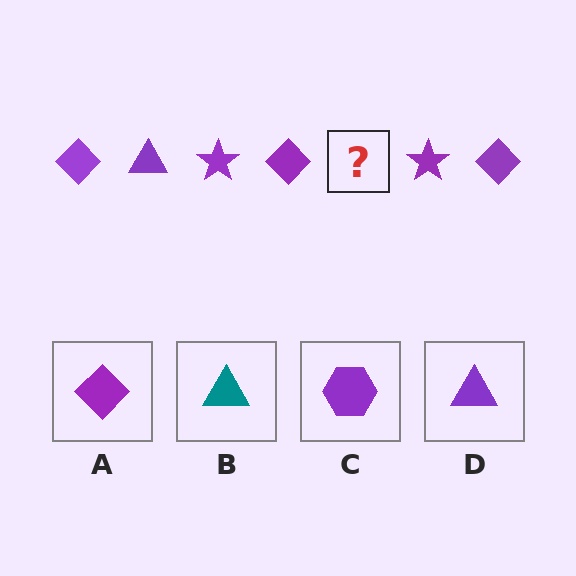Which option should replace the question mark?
Option D.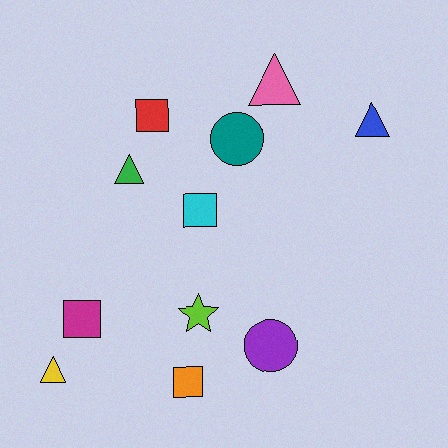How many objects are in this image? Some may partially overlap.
There are 11 objects.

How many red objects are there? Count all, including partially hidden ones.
There is 1 red object.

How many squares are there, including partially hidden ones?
There are 4 squares.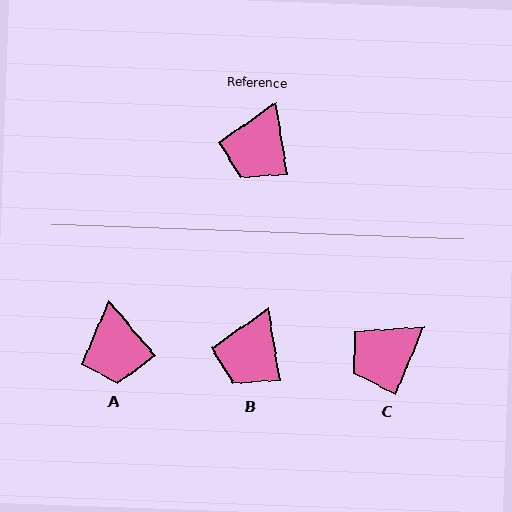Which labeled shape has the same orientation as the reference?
B.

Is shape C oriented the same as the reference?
No, it is off by about 32 degrees.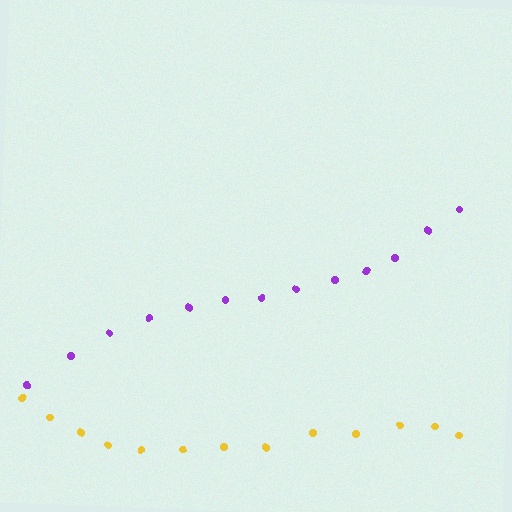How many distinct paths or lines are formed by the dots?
There are 2 distinct paths.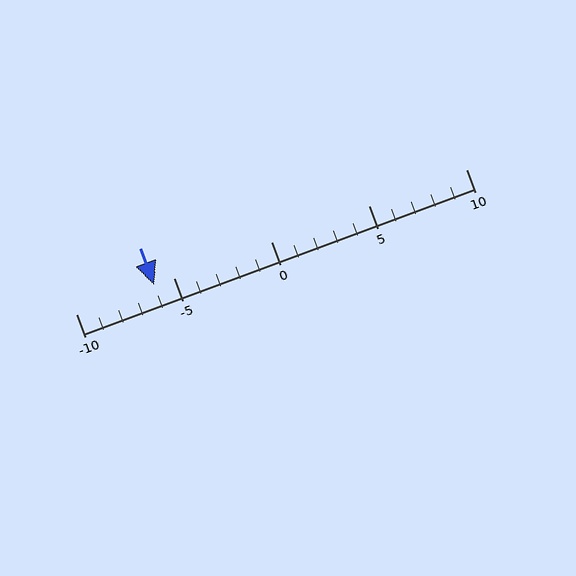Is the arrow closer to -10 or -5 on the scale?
The arrow is closer to -5.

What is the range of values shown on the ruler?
The ruler shows values from -10 to 10.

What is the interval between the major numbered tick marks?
The major tick marks are spaced 5 units apart.